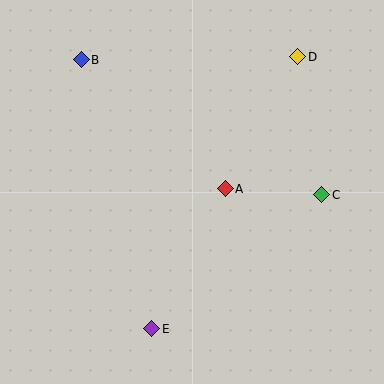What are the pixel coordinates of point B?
Point B is at (81, 60).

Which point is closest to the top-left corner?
Point B is closest to the top-left corner.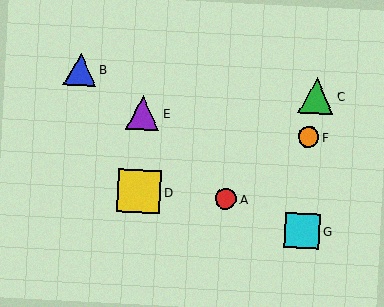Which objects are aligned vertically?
Objects D, E are aligned vertically.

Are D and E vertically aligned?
Yes, both are at x≈139.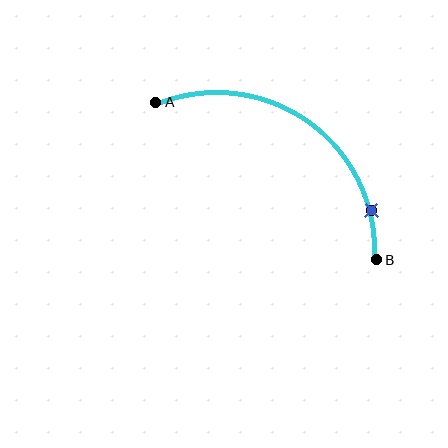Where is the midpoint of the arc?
The arc midpoint is the point on the curve farthest from the straight line joining A and B. It sits above and to the right of that line.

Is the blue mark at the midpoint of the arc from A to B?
No. The blue mark lies on the arc but is closer to endpoint B. The arc midpoint would be at the point on the curve equidistant along the arc from both A and B.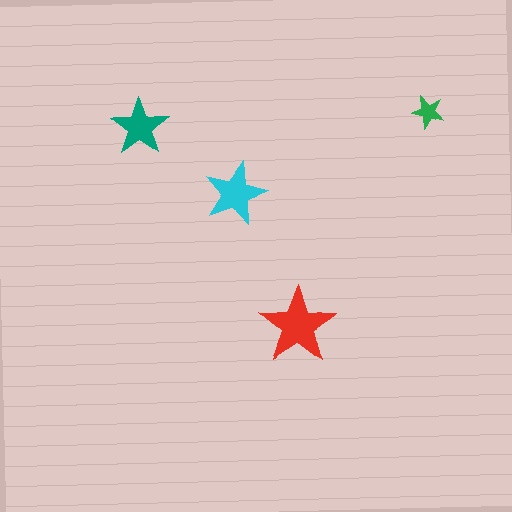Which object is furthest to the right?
The green star is rightmost.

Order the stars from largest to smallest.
the red one, the cyan one, the teal one, the green one.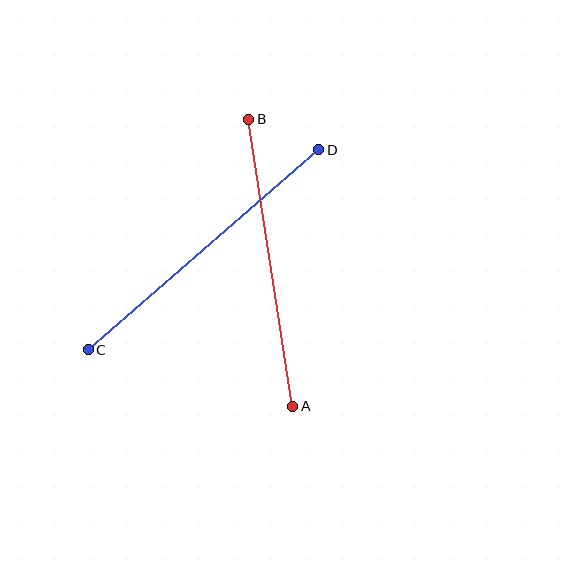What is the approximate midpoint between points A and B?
The midpoint is at approximately (271, 263) pixels.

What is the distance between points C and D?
The distance is approximately 305 pixels.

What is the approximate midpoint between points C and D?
The midpoint is at approximately (203, 250) pixels.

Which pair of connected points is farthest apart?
Points C and D are farthest apart.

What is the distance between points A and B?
The distance is approximately 290 pixels.